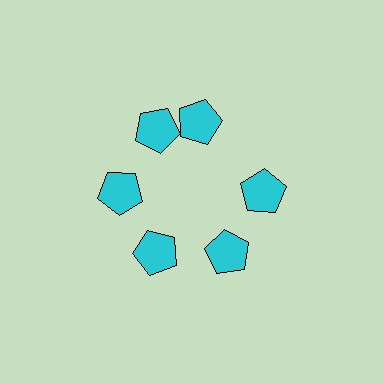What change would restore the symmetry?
The symmetry would be restored by rotating it back into even spacing with its neighbors so that all 6 pentagons sit at equal angles and equal distance from the center.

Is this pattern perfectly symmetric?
No. The 6 cyan pentagons are arranged in a ring, but one element near the 1 o'clock position is rotated out of alignment along the ring, breaking the 6-fold rotational symmetry.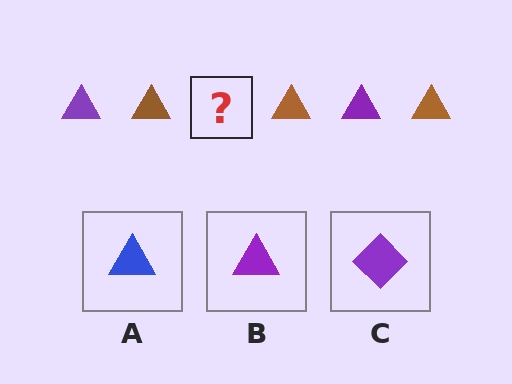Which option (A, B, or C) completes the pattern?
B.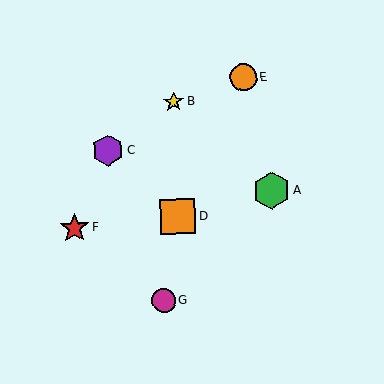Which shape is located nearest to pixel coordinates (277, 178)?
The green hexagon (labeled A) at (272, 191) is nearest to that location.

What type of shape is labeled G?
Shape G is a magenta circle.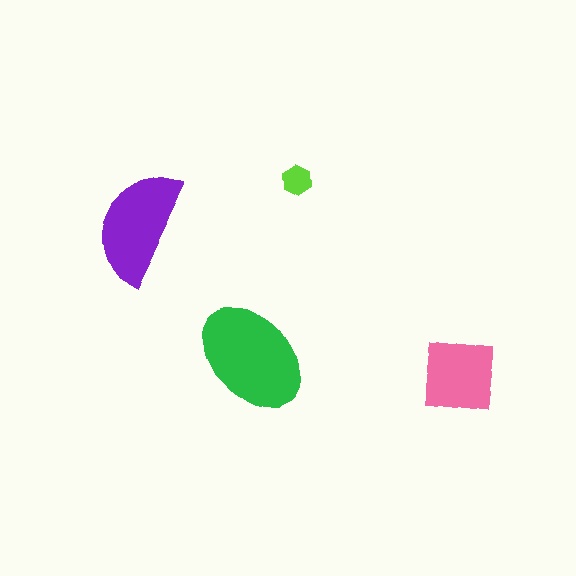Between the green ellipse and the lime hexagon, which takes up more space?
The green ellipse.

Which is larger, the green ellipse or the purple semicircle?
The green ellipse.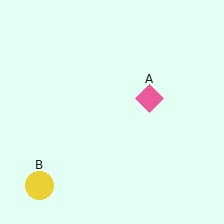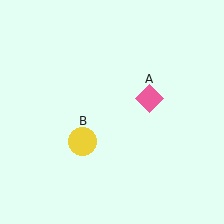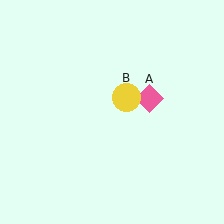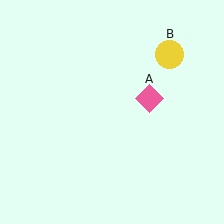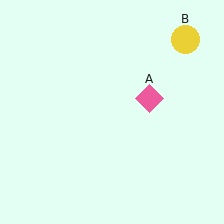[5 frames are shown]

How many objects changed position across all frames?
1 object changed position: yellow circle (object B).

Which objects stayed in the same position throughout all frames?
Pink diamond (object A) remained stationary.